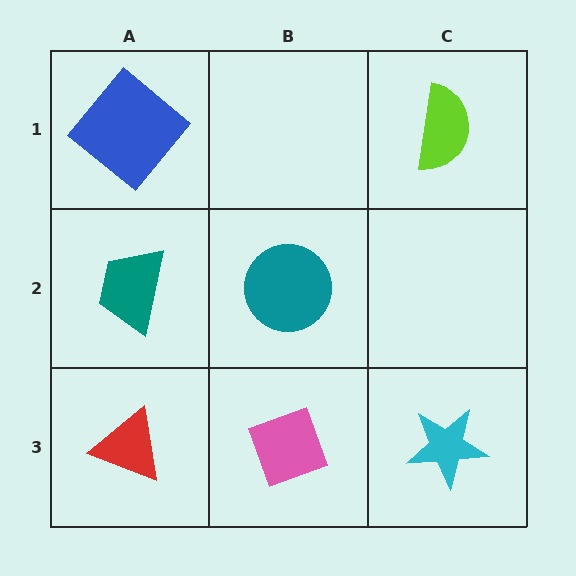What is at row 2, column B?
A teal circle.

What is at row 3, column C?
A cyan star.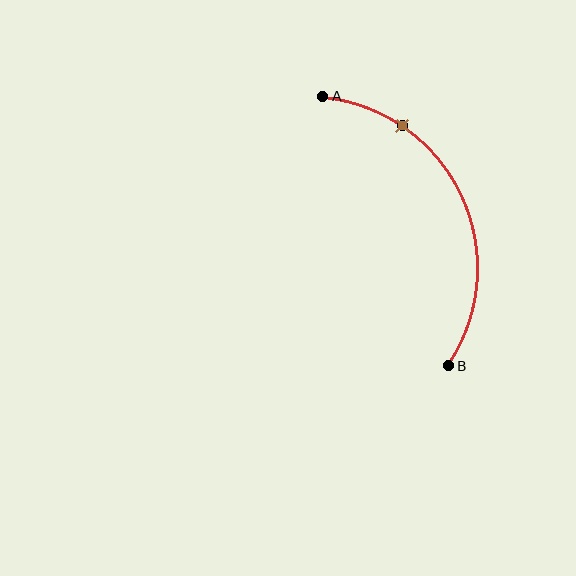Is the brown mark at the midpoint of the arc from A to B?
No. The brown mark lies on the arc but is closer to endpoint A. The arc midpoint would be at the point on the curve equidistant along the arc from both A and B.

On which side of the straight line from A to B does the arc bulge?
The arc bulges to the right of the straight line connecting A and B.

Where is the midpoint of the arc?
The arc midpoint is the point on the curve farthest from the straight line joining A and B. It sits to the right of that line.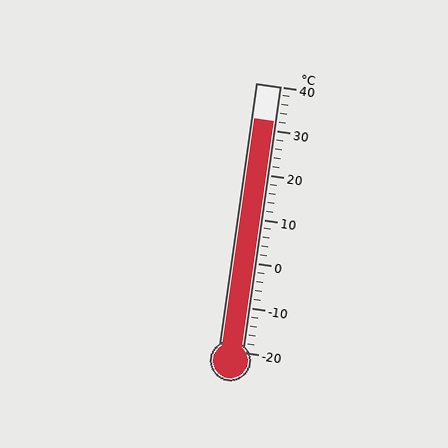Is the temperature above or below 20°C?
The temperature is above 20°C.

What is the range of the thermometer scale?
The thermometer scale ranges from -20°C to 40°C.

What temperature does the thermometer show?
The thermometer shows approximately 32°C.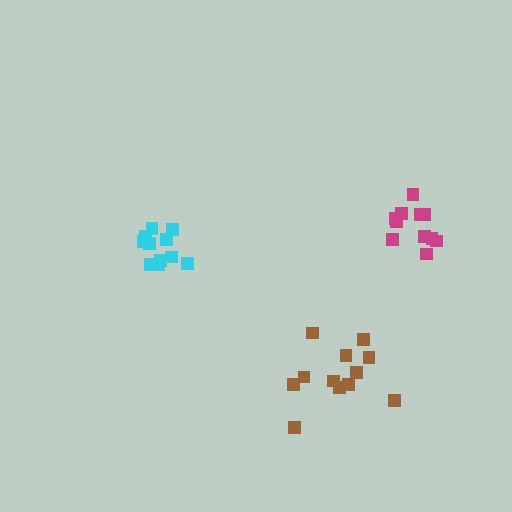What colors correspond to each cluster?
The clusters are colored: magenta, cyan, brown.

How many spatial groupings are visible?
There are 3 spatial groupings.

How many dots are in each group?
Group 1: 11 dots, Group 2: 11 dots, Group 3: 12 dots (34 total).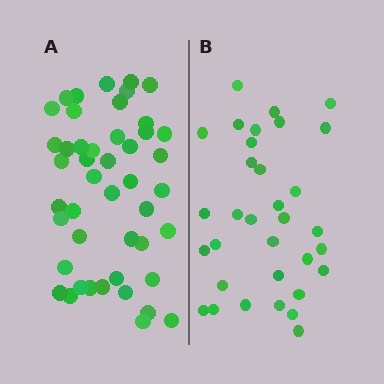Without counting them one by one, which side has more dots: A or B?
Region A (the left region) has more dots.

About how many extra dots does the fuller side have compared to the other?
Region A has approximately 15 more dots than region B.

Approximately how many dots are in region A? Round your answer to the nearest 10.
About 50 dots. (The exact count is 46, which rounds to 50.)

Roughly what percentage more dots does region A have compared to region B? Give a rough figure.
About 40% more.